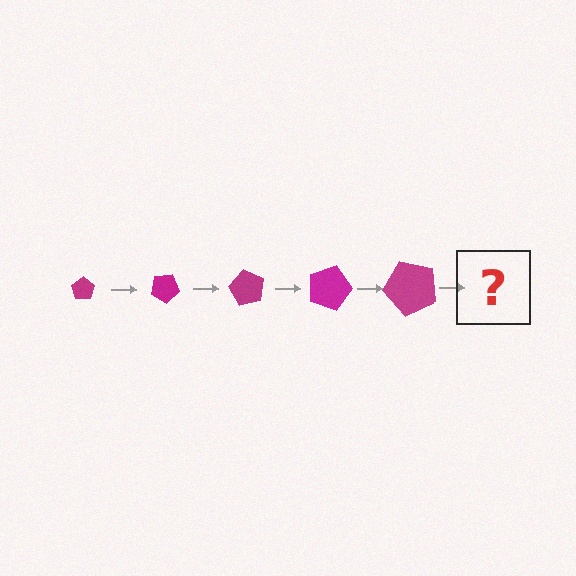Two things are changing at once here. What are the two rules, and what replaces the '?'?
The two rules are that the pentagon grows larger each step and it rotates 30 degrees each step. The '?' should be a pentagon, larger than the previous one and rotated 150 degrees from the start.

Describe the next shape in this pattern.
It should be a pentagon, larger than the previous one and rotated 150 degrees from the start.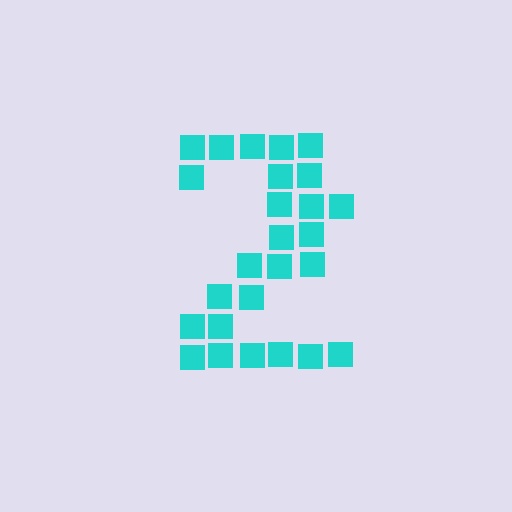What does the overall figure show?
The overall figure shows the digit 2.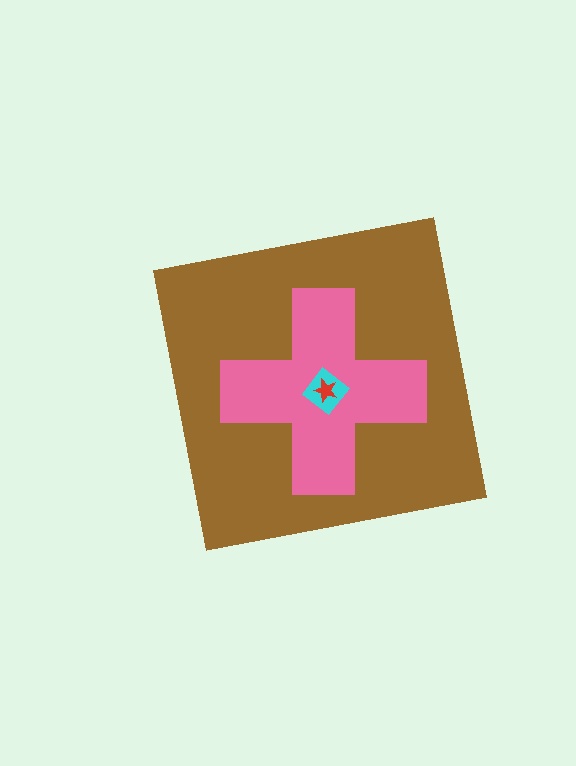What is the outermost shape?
The brown square.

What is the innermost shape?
The red star.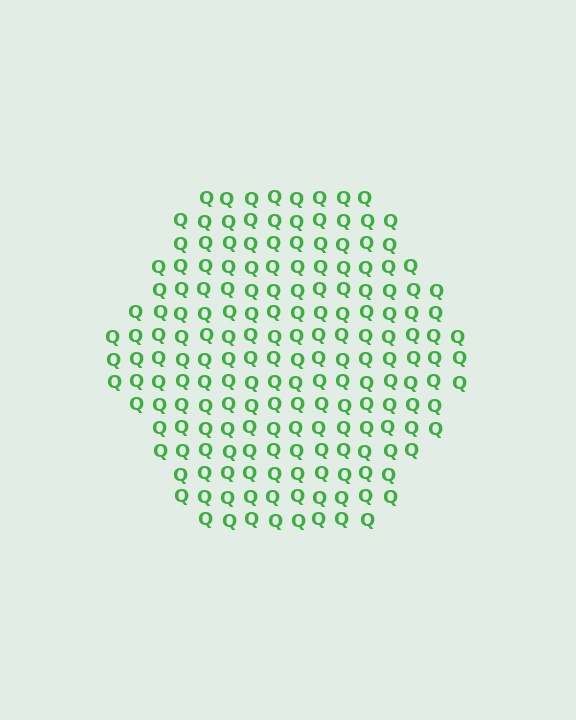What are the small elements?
The small elements are letter Q's.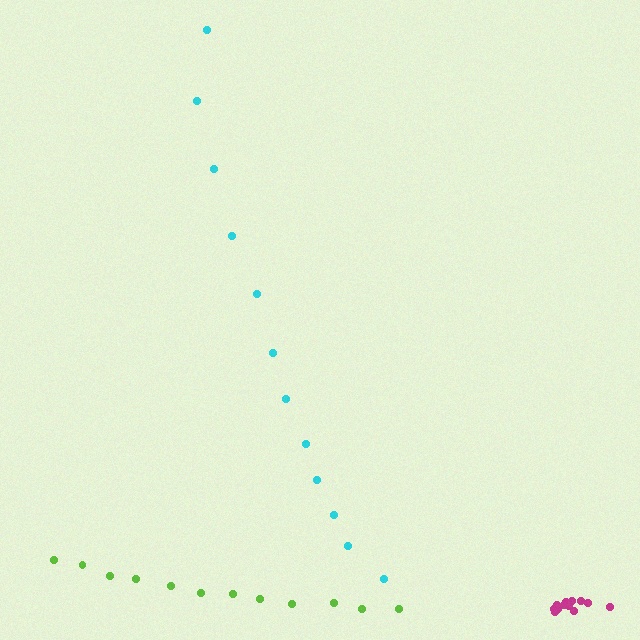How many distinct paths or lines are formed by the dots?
There are 3 distinct paths.